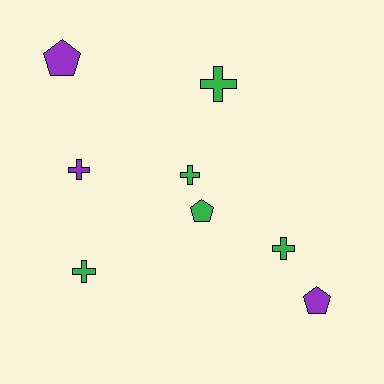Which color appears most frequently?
Green, with 5 objects.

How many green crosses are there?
There are 4 green crosses.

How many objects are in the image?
There are 8 objects.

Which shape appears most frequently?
Cross, with 5 objects.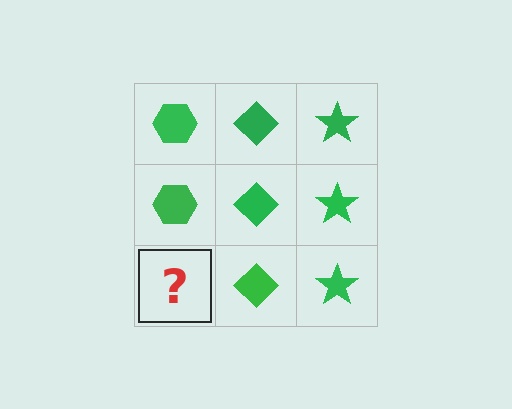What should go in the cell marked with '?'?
The missing cell should contain a green hexagon.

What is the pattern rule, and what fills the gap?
The rule is that each column has a consistent shape. The gap should be filled with a green hexagon.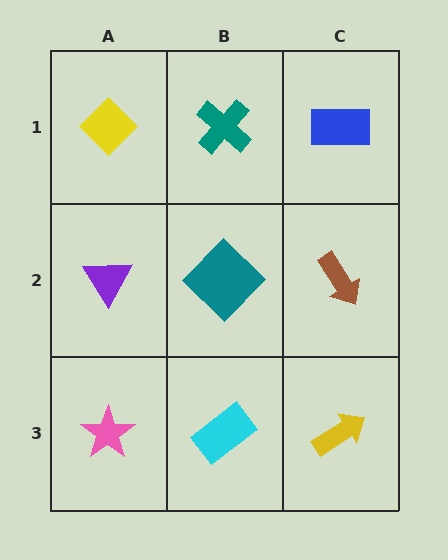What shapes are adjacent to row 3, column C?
A brown arrow (row 2, column C), a cyan rectangle (row 3, column B).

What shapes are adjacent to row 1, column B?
A teal diamond (row 2, column B), a yellow diamond (row 1, column A), a blue rectangle (row 1, column C).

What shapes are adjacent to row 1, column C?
A brown arrow (row 2, column C), a teal cross (row 1, column B).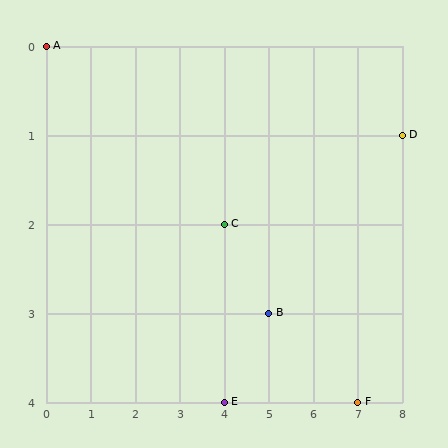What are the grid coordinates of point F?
Point F is at grid coordinates (7, 4).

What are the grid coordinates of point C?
Point C is at grid coordinates (4, 2).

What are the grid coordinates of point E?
Point E is at grid coordinates (4, 4).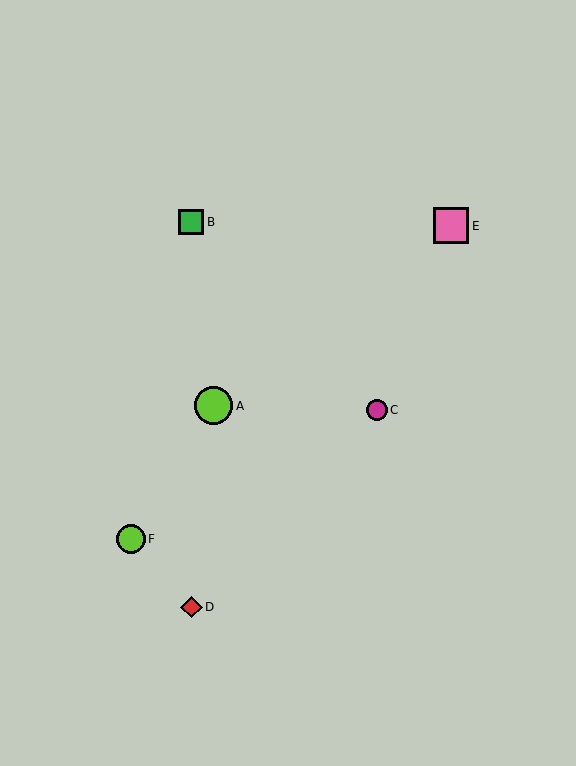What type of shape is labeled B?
Shape B is a green square.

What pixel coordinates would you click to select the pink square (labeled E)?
Click at (451, 226) to select the pink square E.